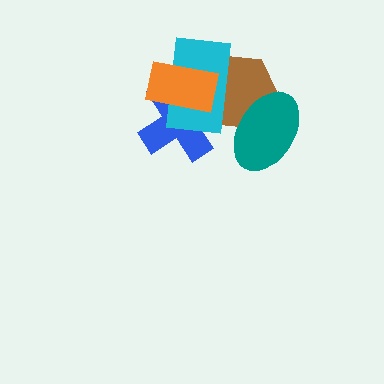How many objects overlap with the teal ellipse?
1 object overlaps with the teal ellipse.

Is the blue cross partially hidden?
Yes, it is partially covered by another shape.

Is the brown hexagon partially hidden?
Yes, it is partially covered by another shape.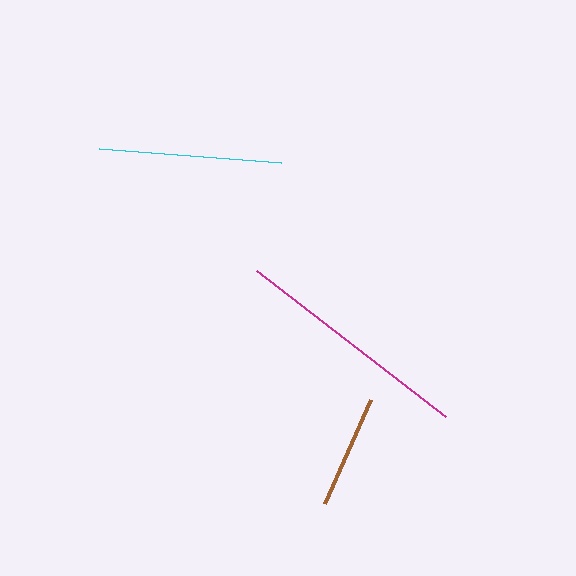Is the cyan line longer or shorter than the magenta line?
The magenta line is longer than the cyan line.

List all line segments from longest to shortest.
From longest to shortest: magenta, cyan, brown.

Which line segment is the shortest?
The brown line is the shortest at approximately 114 pixels.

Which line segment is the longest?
The magenta line is the longest at approximately 239 pixels.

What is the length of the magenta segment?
The magenta segment is approximately 239 pixels long.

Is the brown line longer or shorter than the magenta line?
The magenta line is longer than the brown line.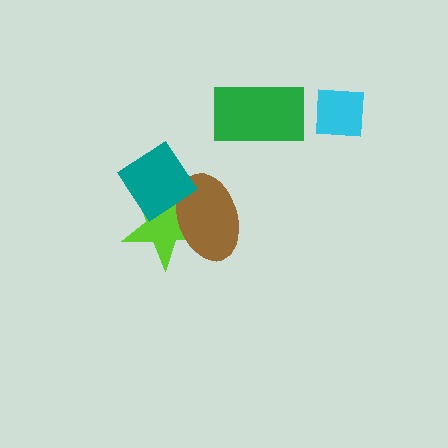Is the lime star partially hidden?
Yes, it is partially covered by another shape.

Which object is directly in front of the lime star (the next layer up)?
The brown ellipse is directly in front of the lime star.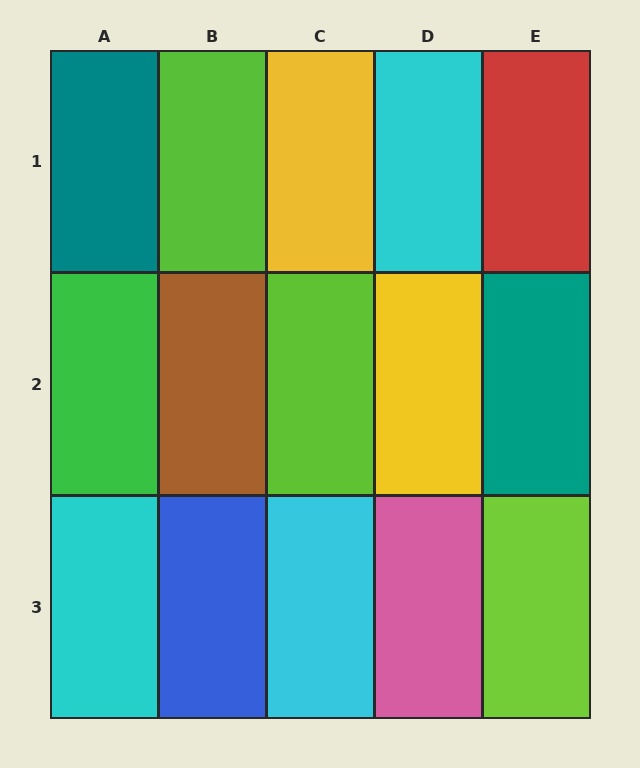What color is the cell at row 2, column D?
Yellow.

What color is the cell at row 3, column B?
Blue.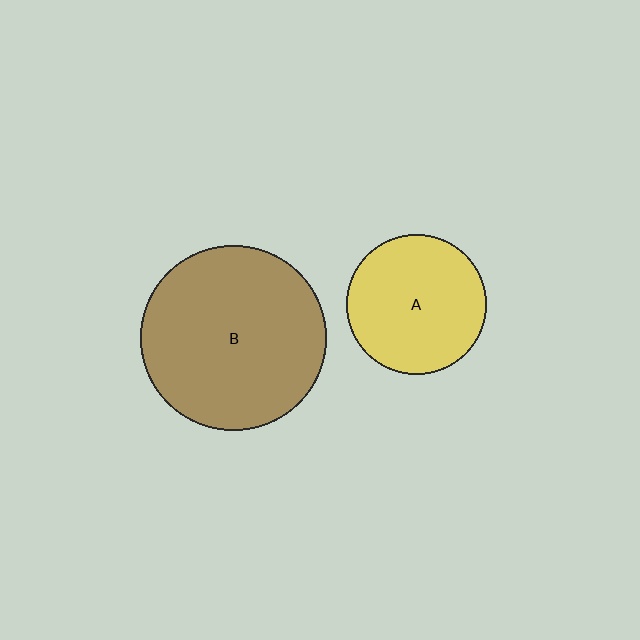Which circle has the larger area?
Circle B (brown).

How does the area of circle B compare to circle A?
Approximately 1.8 times.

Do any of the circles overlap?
No, none of the circles overlap.